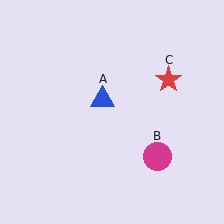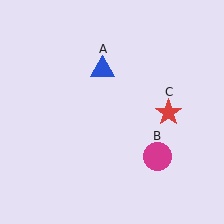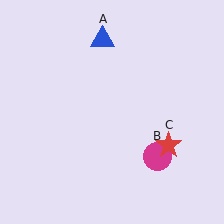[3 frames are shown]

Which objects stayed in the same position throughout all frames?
Magenta circle (object B) remained stationary.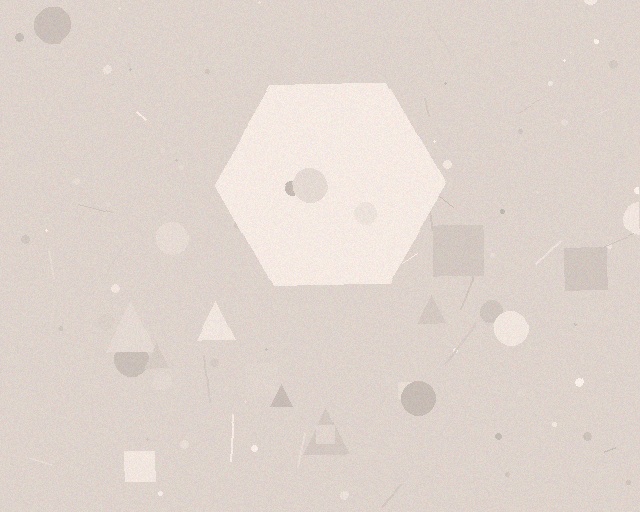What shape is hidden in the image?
A hexagon is hidden in the image.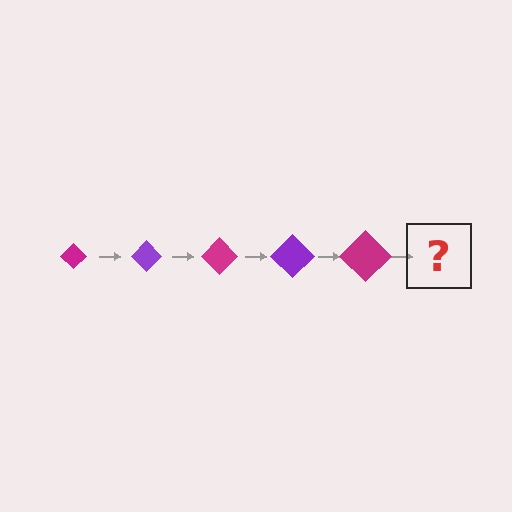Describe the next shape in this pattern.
It should be a purple diamond, larger than the previous one.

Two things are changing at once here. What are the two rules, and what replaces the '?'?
The two rules are that the diamond grows larger each step and the color cycles through magenta and purple. The '?' should be a purple diamond, larger than the previous one.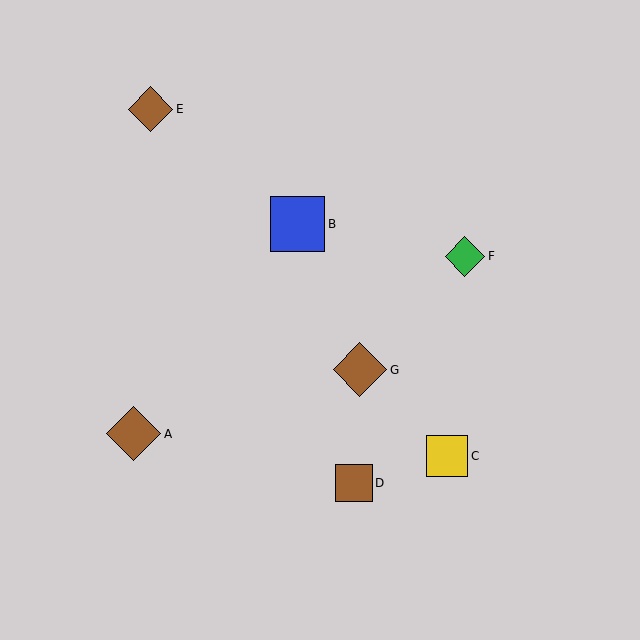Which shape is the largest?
The blue square (labeled B) is the largest.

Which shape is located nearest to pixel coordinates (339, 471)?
The brown square (labeled D) at (354, 483) is nearest to that location.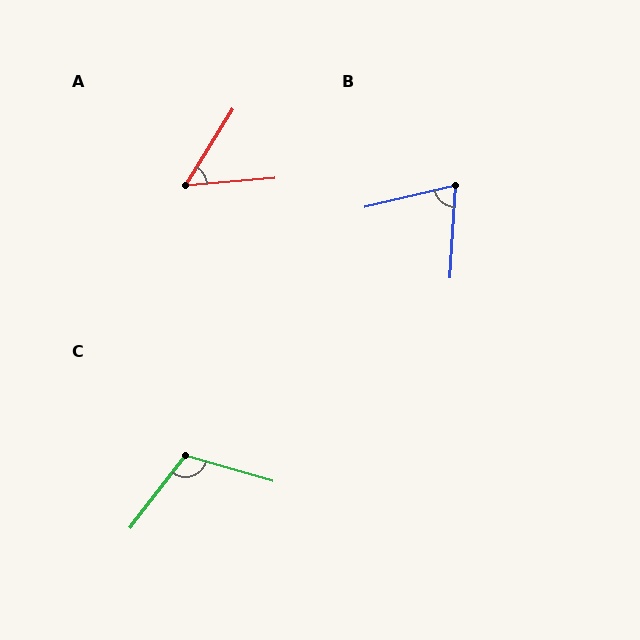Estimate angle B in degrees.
Approximately 74 degrees.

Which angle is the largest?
C, at approximately 111 degrees.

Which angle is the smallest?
A, at approximately 54 degrees.